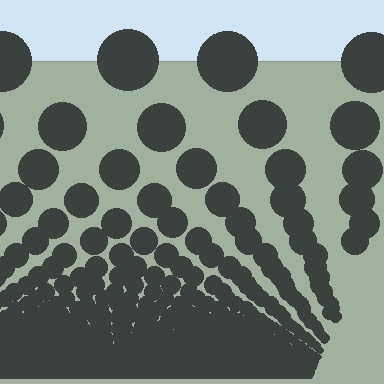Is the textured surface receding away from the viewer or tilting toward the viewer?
The surface appears to tilt toward the viewer. Texture elements get larger and sparser toward the top.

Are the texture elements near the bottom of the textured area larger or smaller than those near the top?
Smaller. The gradient is inverted — elements near the bottom are smaller and denser.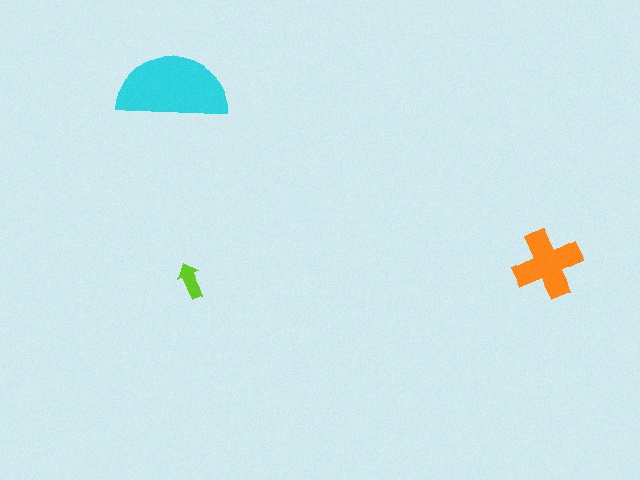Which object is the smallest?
The lime arrow.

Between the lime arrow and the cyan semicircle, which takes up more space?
The cyan semicircle.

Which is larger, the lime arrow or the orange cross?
The orange cross.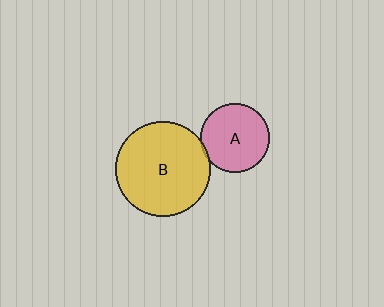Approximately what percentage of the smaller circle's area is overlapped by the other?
Approximately 5%.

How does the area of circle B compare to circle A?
Approximately 1.9 times.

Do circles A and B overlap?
Yes.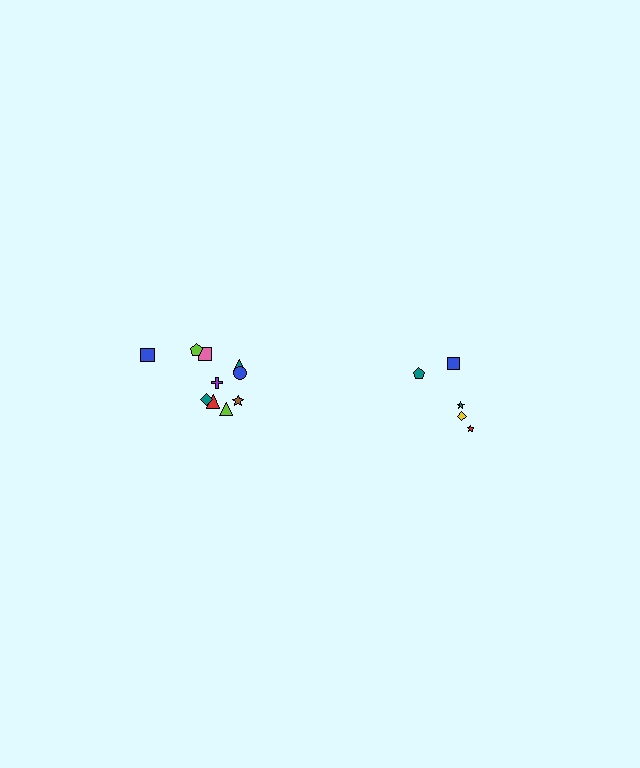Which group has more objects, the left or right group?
The left group.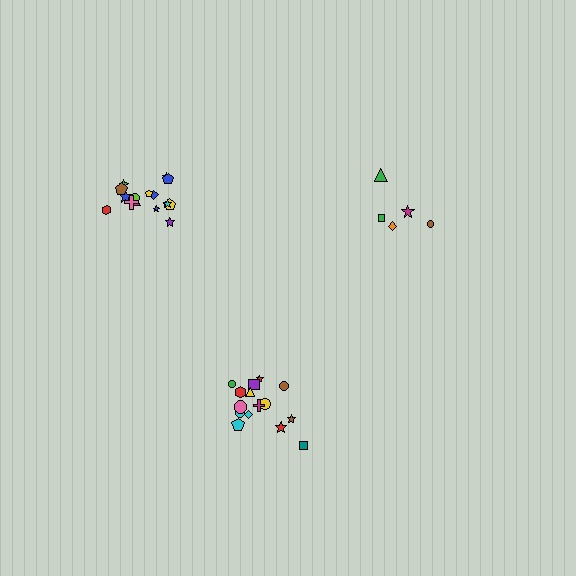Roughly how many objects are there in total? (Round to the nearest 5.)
Roughly 35 objects in total.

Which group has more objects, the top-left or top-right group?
The top-left group.